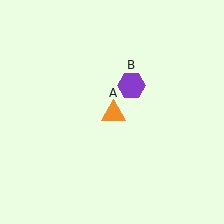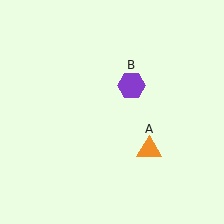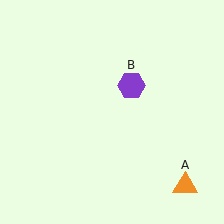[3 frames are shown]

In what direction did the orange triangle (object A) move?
The orange triangle (object A) moved down and to the right.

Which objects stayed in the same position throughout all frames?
Purple hexagon (object B) remained stationary.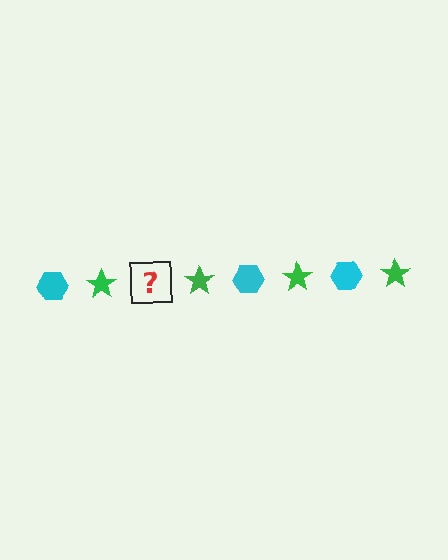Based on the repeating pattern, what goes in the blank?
The blank should be a cyan hexagon.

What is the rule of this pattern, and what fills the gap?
The rule is that the pattern alternates between cyan hexagon and green star. The gap should be filled with a cyan hexagon.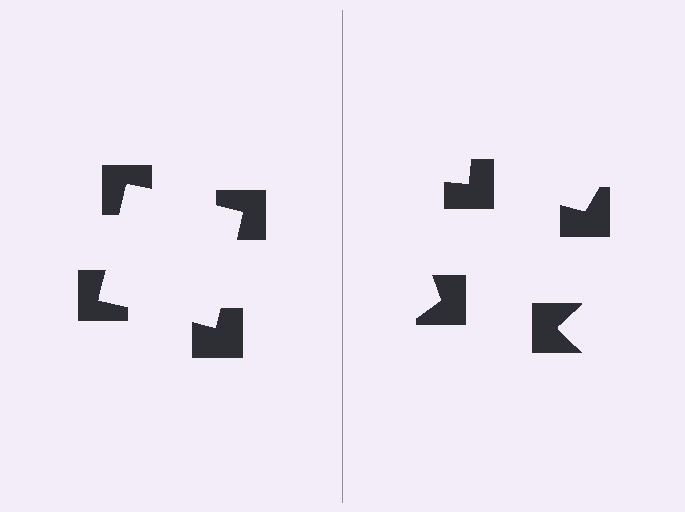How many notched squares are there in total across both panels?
8 — 4 on each side.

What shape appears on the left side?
An illusory square.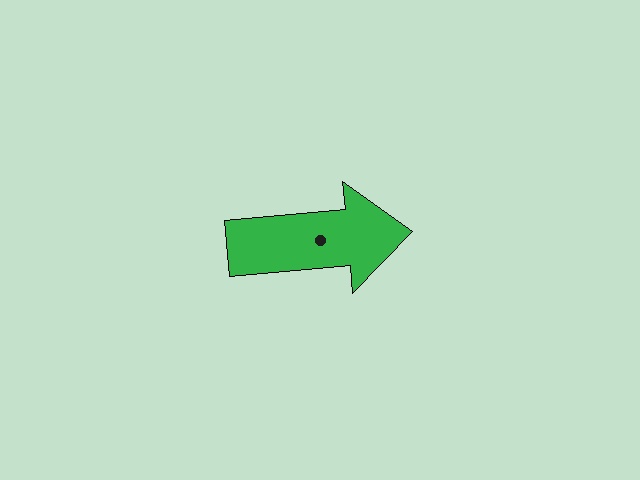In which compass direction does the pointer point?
East.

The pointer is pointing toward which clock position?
Roughly 3 o'clock.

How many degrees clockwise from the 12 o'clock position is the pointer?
Approximately 85 degrees.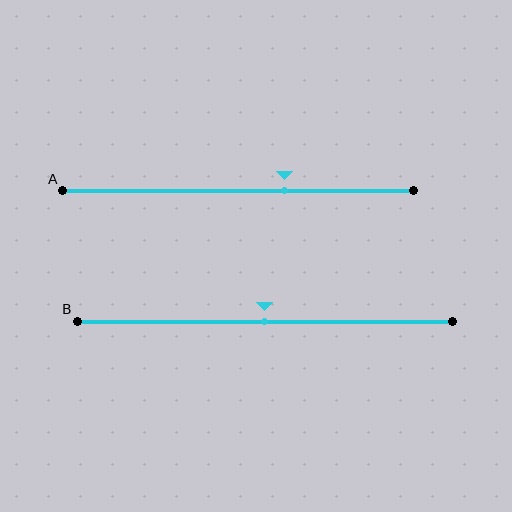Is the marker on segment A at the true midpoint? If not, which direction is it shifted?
No, the marker on segment A is shifted to the right by about 13% of the segment length.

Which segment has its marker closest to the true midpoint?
Segment B has its marker closest to the true midpoint.